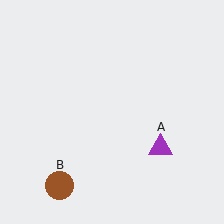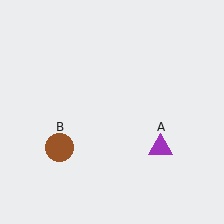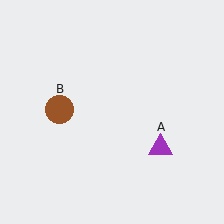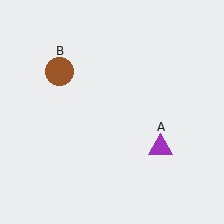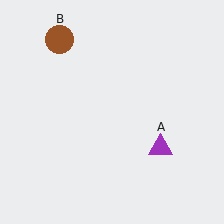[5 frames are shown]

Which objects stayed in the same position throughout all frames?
Purple triangle (object A) remained stationary.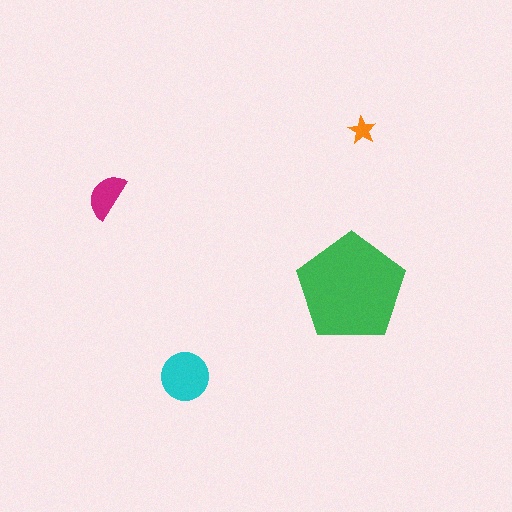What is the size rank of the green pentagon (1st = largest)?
1st.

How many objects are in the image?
There are 4 objects in the image.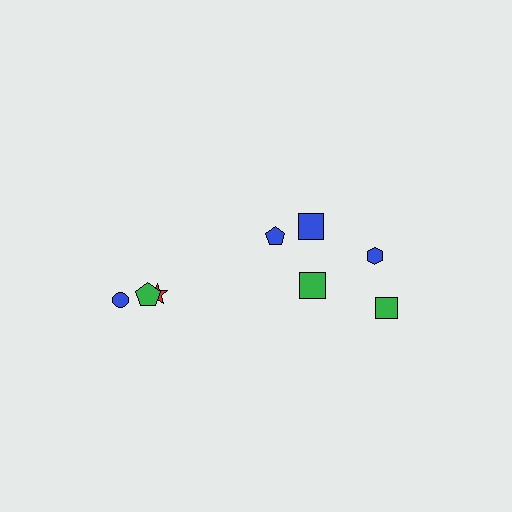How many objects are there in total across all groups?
There are 8 objects.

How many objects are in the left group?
There are 3 objects.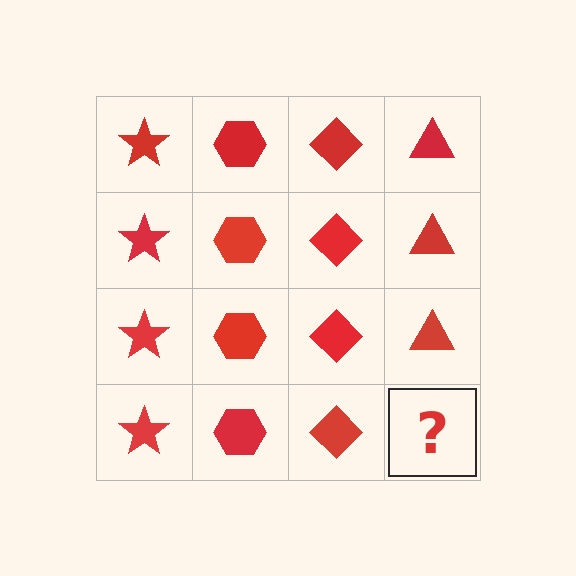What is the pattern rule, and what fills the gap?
The rule is that each column has a consistent shape. The gap should be filled with a red triangle.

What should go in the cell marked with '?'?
The missing cell should contain a red triangle.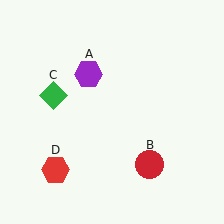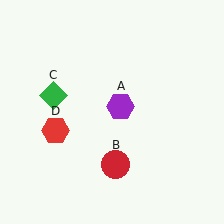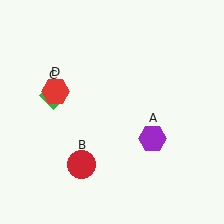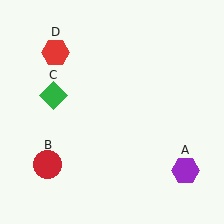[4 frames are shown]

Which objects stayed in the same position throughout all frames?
Green diamond (object C) remained stationary.